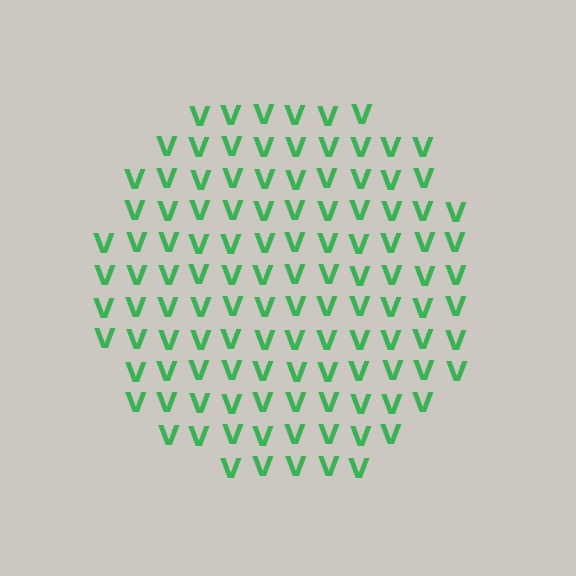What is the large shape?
The large shape is a circle.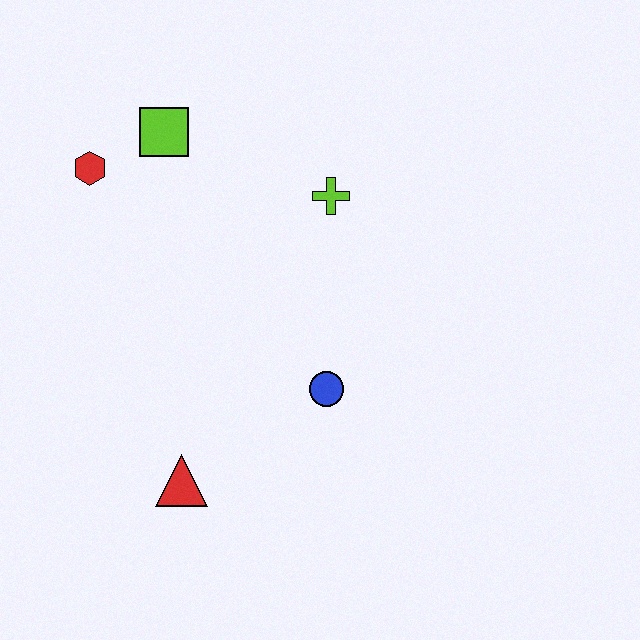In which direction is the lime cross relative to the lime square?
The lime cross is to the right of the lime square.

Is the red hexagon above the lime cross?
Yes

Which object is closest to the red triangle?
The blue circle is closest to the red triangle.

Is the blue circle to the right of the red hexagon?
Yes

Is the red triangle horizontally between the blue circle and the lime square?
Yes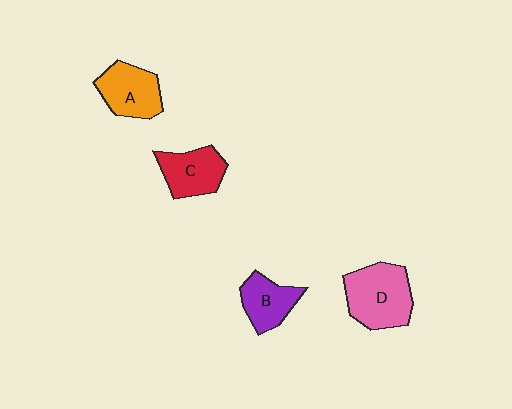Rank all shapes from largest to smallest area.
From largest to smallest: D (pink), A (orange), C (red), B (purple).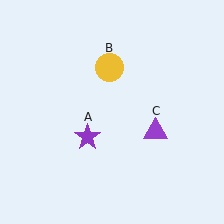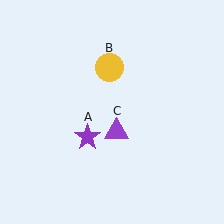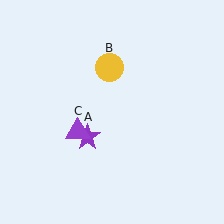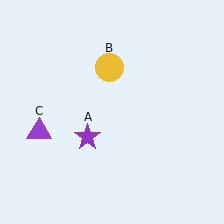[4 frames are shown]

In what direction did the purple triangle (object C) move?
The purple triangle (object C) moved left.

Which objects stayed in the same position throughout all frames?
Purple star (object A) and yellow circle (object B) remained stationary.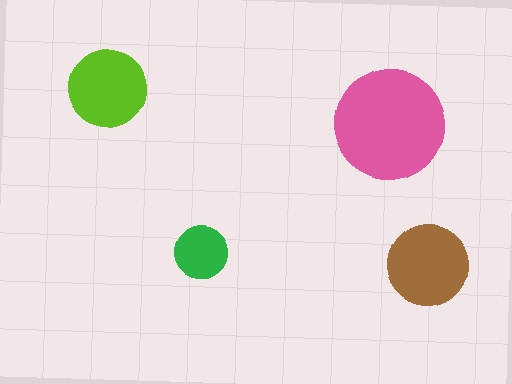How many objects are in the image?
There are 4 objects in the image.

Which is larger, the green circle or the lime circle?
The lime one.